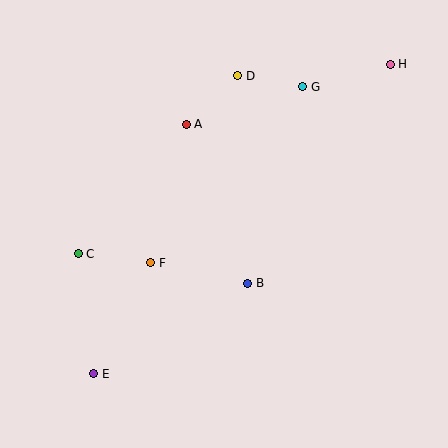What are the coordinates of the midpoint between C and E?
The midpoint between C and E is at (86, 314).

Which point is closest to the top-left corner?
Point A is closest to the top-left corner.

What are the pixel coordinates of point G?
Point G is at (303, 87).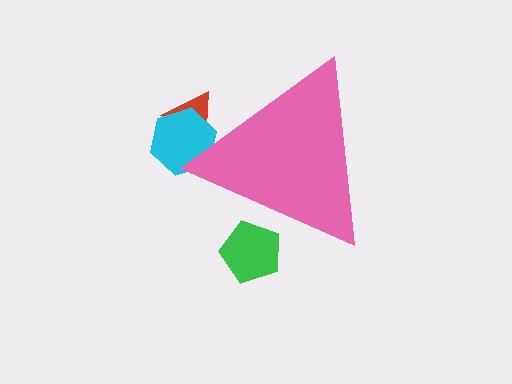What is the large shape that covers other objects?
A pink triangle.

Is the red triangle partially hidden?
Yes, the red triangle is partially hidden behind the pink triangle.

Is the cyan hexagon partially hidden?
Yes, the cyan hexagon is partially hidden behind the pink triangle.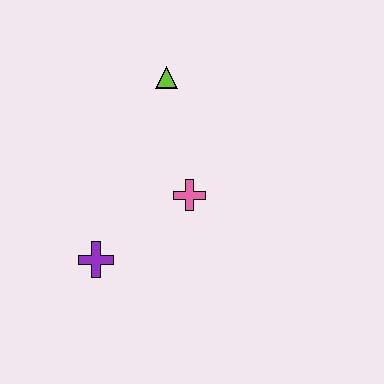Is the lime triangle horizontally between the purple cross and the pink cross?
Yes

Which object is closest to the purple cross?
The pink cross is closest to the purple cross.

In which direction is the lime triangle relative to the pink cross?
The lime triangle is above the pink cross.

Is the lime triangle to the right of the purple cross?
Yes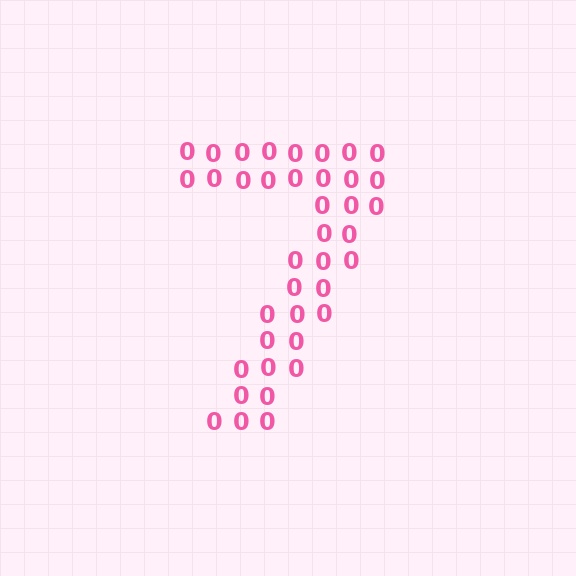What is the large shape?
The large shape is the digit 7.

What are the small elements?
The small elements are digit 0's.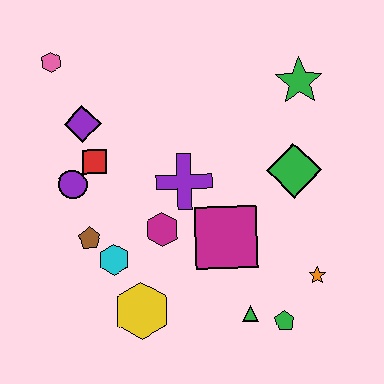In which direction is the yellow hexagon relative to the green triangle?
The yellow hexagon is to the left of the green triangle.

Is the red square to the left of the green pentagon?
Yes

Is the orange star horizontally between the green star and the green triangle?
No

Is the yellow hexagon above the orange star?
No